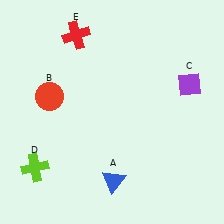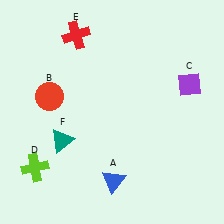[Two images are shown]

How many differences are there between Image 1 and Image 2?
There is 1 difference between the two images.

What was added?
A teal triangle (F) was added in Image 2.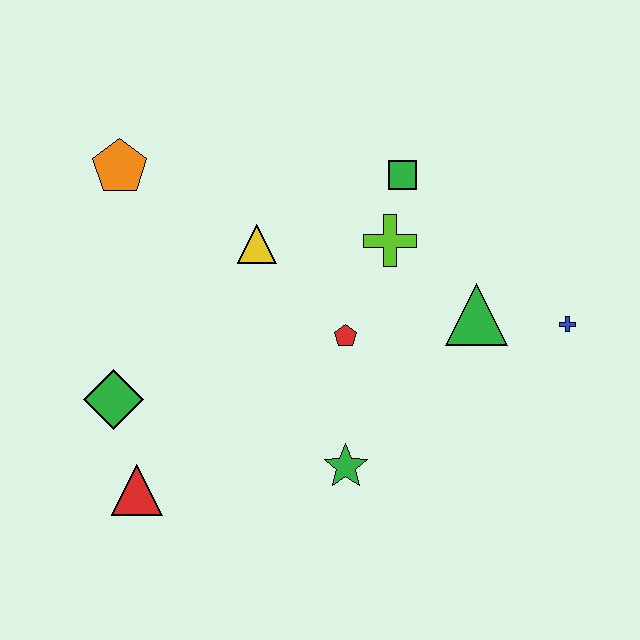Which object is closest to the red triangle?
The green diamond is closest to the red triangle.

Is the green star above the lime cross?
No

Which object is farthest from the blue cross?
The orange pentagon is farthest from the blue cross.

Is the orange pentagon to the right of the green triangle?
No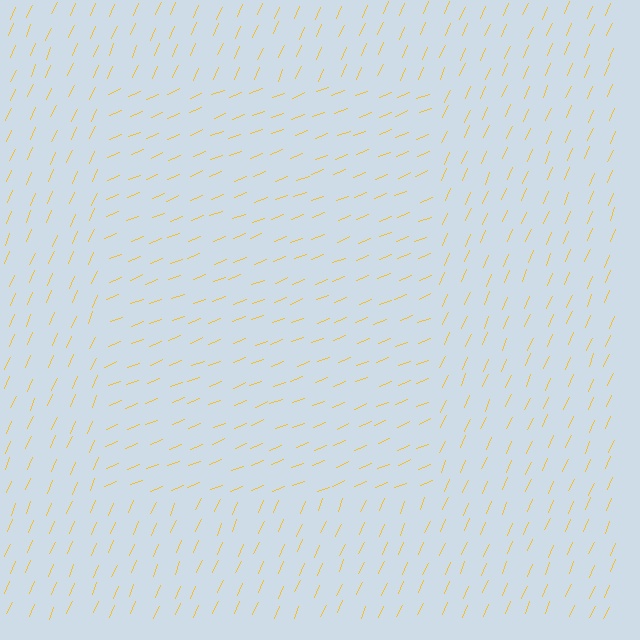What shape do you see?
I see a rectangle.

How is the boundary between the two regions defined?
The boundary is defined purely by a change in line orientation (approximately 45 degrees difference). All lines are the same color and thickness.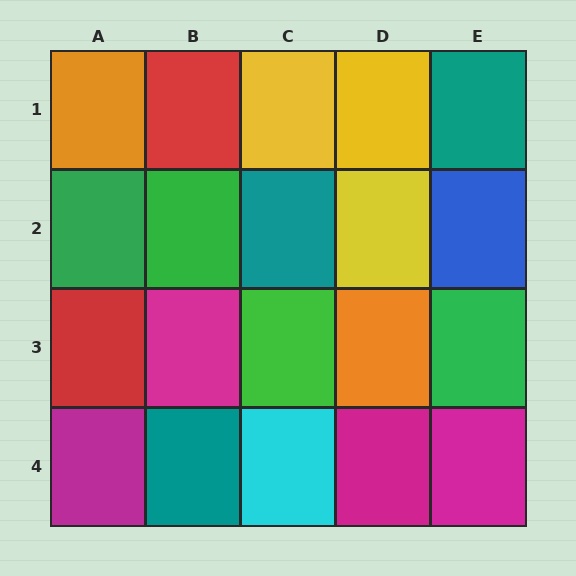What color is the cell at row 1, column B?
Red.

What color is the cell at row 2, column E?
Blue.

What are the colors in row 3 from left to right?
Red, magenta, green, orange, green.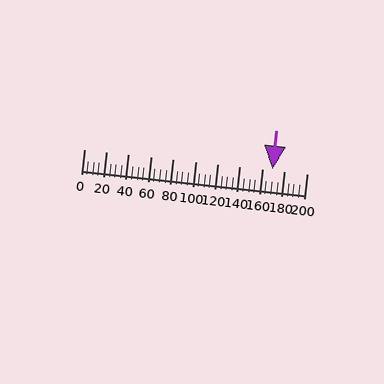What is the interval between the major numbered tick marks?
The major tick marks are spaced 20 units apart.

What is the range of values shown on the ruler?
The ruler shows values from 0 to 200.